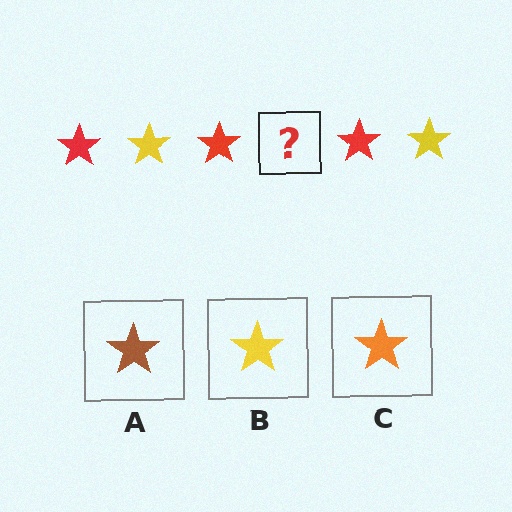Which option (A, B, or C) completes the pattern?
B.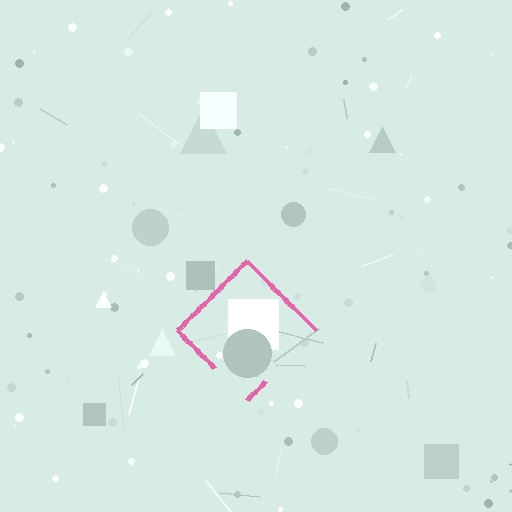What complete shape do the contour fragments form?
The contour fragments form a diamond.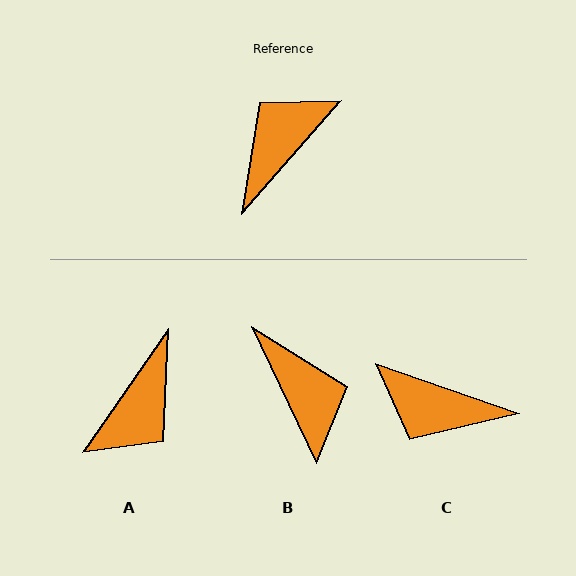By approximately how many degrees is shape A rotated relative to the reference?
Approximately 174 degrees clockwise.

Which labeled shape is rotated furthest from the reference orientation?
A, about 174 degrees away.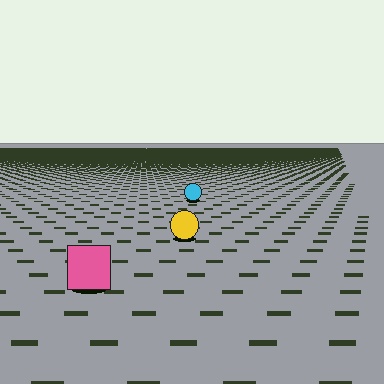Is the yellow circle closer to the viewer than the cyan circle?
Yes. The yellow circle is closer — you can tell from the texture gradient: the ground texture is coarser near it.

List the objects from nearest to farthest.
From nearest to farthest: the pink square, the yellow circle, the cyan circle.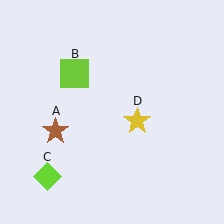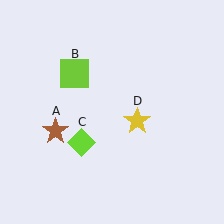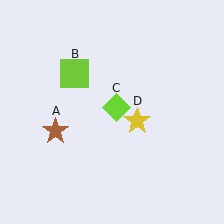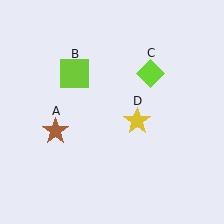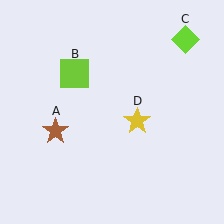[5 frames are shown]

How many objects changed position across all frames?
1 object changed position: lime diamond (object C).